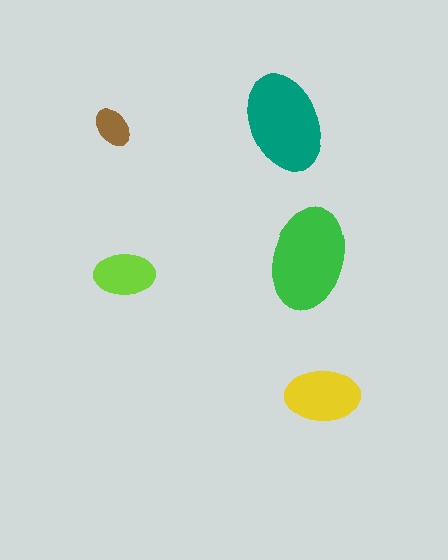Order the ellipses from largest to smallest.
the green one, the teal one, the yellow one, the lime one, the brown one.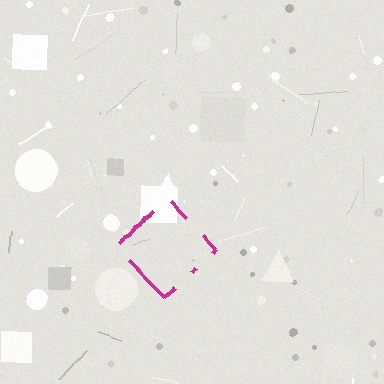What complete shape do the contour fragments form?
The contour fragments form a diamond.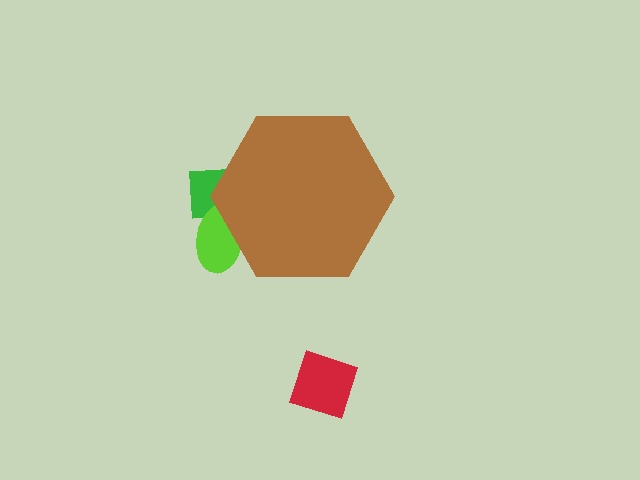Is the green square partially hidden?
Yes, the green square is partially hidden behind the brown hexagon.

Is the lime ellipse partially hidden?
Yes, the lime ellipse is partially hidden behind the brown hexagon.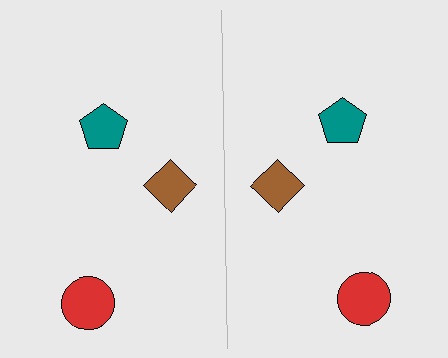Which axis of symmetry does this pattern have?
The pattern has a vertical axis of symmetry running through the center of the image.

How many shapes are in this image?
There are 6 shapes in this image.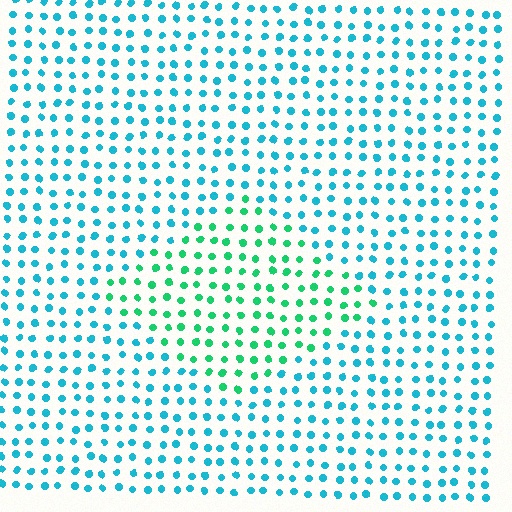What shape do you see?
I see a diamond.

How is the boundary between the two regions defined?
The boundary is defined purely by a slight shift in hue (about 41 degrees). Spacing, size, and orientation are identical on both sides.